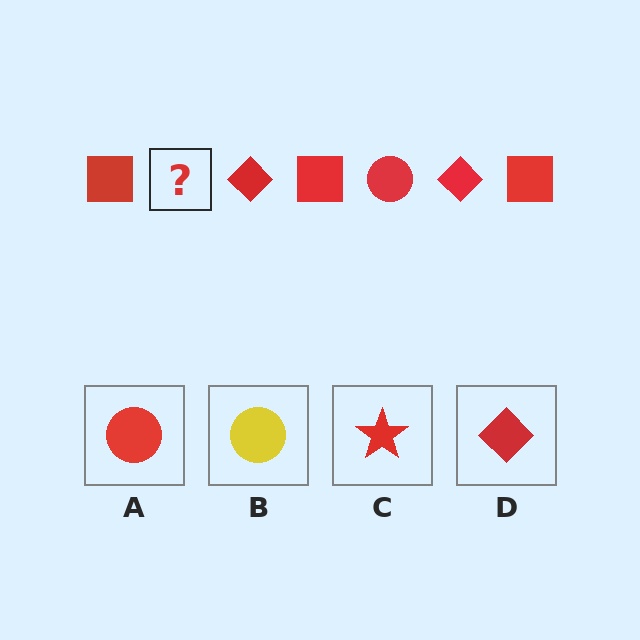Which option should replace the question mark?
Option A.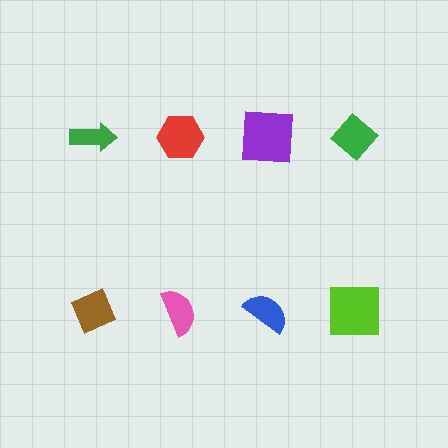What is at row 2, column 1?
A brown diamond.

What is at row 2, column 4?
A lime square.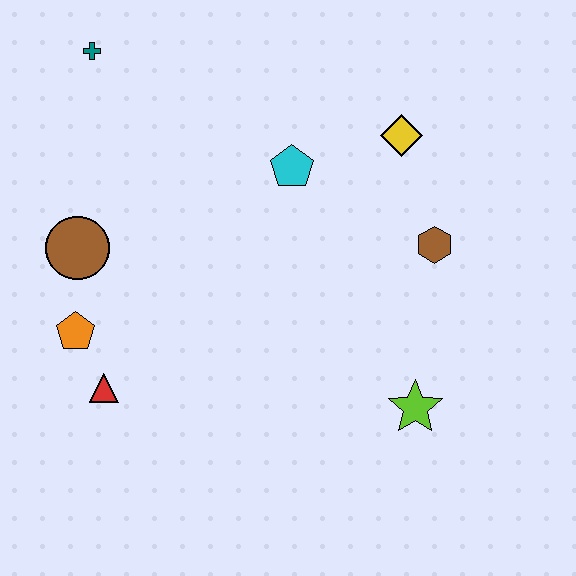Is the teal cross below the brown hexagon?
No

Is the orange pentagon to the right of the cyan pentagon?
No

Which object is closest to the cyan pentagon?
The yellow diamond is closest to the cyan pentagon.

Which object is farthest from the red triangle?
The yellow diamond is farthest from the red triangle.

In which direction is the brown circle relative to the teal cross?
The brown circle is below the teal cross.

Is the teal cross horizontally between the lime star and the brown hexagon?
No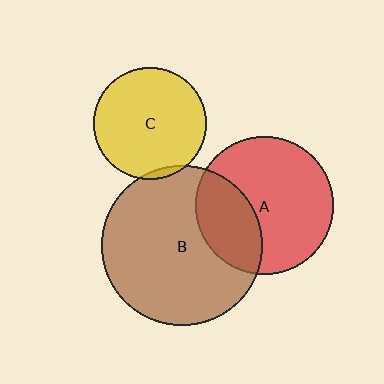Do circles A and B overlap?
Yes.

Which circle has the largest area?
Circle B (brown).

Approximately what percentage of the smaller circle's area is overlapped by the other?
Approximately 30%.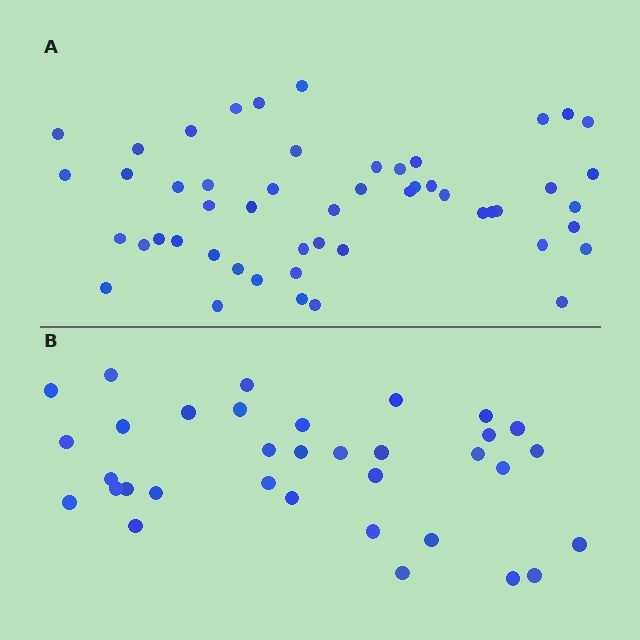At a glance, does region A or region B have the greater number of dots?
Region A (the top region) has more dots.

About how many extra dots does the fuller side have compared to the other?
Region A has approximately 15 more dots than region B.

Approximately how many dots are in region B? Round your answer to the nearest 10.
About 30 dots. (The exact count is 34, which rounds to 30.)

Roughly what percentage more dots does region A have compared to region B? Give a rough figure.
About 50% more.